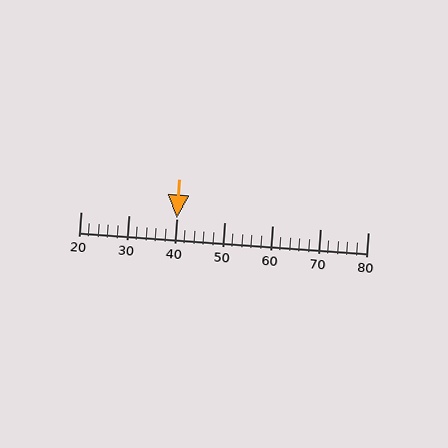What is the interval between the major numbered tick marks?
The major tick marks are spaced 10 units apart.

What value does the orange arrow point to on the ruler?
The orange arrow points to approximately 40.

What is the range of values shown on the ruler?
The ruler shows values from 20 to 80.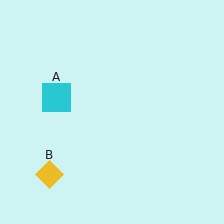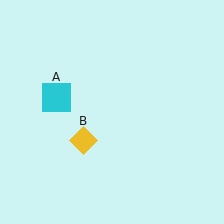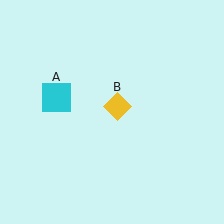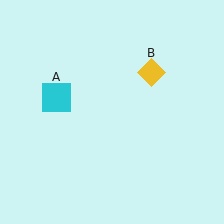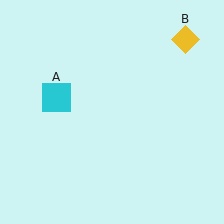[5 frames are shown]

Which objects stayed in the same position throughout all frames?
Cyan square (object A) remained stationary.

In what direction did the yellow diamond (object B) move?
The yellow diamond (object B) moved up and to the right.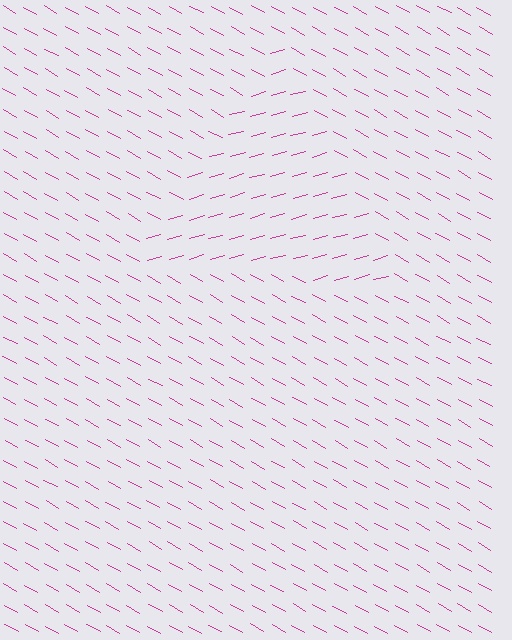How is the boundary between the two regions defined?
The boundary is defined purely by a change in line orientation (approximately 45 degrees difference). All lines are the same color and thickness.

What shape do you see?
I see a triangle.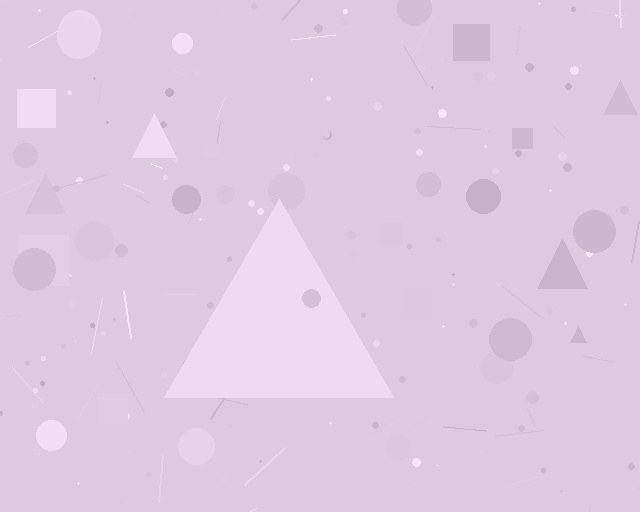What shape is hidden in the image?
A triangle is hidden in the image.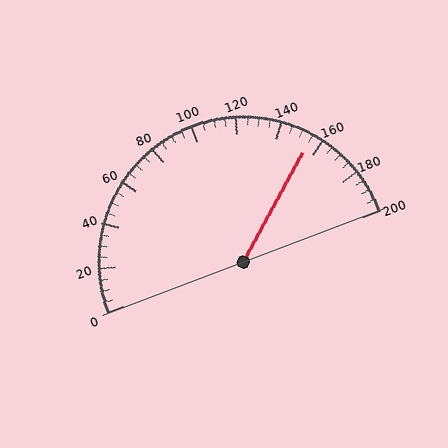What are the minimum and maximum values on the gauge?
The gauge ranges from 0 to 200.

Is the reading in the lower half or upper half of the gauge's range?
The reading is in the upper half of the range (0 to 200).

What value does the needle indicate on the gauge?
The needle indicates approximately 155.